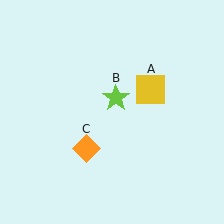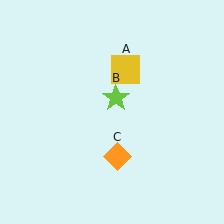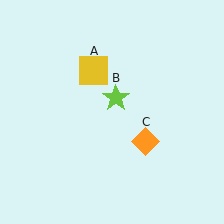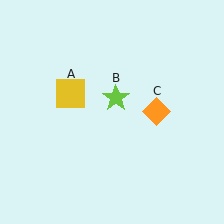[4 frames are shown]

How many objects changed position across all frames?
2 objects changed position: yellow square (object A), orange diamond (object C).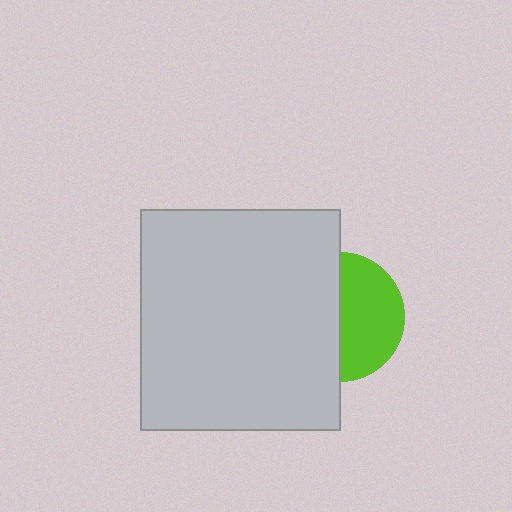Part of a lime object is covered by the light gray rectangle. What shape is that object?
It is a circle.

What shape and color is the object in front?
The object in front is a light gray rectangle.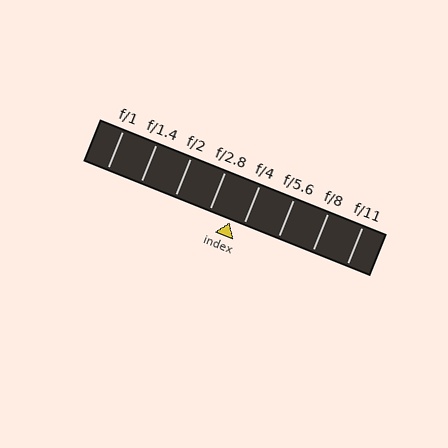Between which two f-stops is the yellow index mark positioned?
The index mark is between f/2.8 and f/4.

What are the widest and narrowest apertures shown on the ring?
The widest aperture shown is f/1 and the narrowest is f/11.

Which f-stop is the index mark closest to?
The index mark is closest to f/4.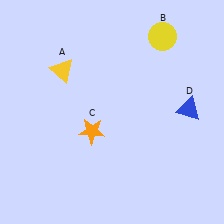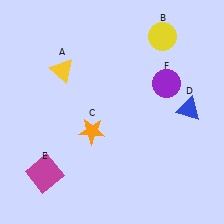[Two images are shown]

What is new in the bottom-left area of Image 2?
A magenta square (E) was added in the bottom-left area of Image 2.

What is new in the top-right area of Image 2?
A purple circle (F) was added in the top-right area of Image 2.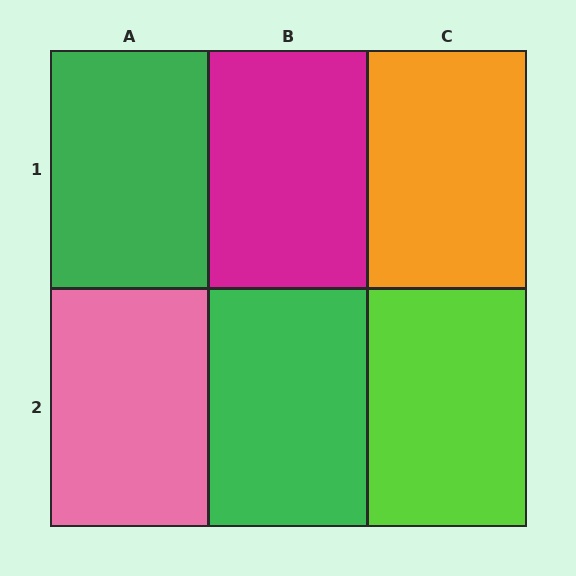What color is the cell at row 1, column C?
Orange.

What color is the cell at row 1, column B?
Magenta.